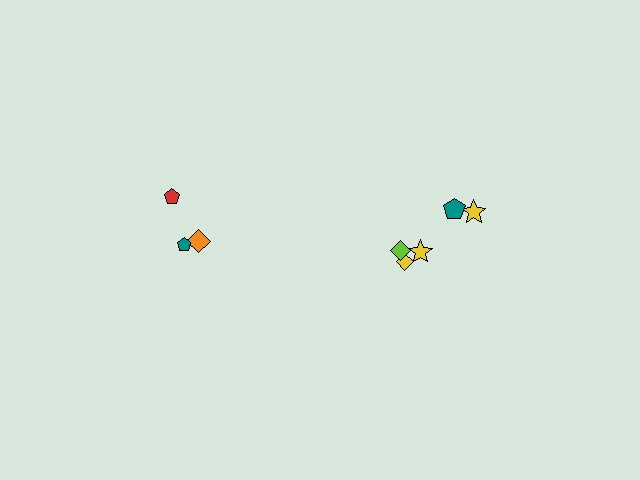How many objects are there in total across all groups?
There are 8 objects.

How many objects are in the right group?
There are 5 objects.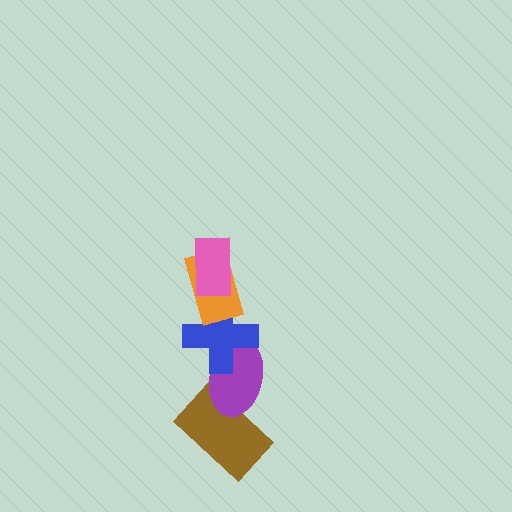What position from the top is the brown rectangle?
The brown rectangle is 5th from the top.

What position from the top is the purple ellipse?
The purple ellipse is 4th from the top.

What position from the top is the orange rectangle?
The orange rectangle is 2nd from the top.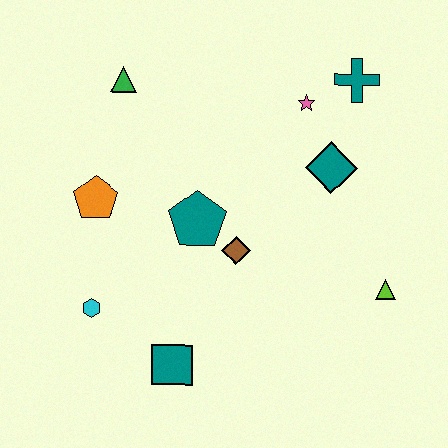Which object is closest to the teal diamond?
The pink star is closest to the teal diamond.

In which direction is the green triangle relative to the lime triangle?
The green triangle is to the left of the lime triangle.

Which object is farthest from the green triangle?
The lime triangle is farthest from the green triangle.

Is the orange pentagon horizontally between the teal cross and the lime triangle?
No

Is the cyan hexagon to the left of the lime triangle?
Yes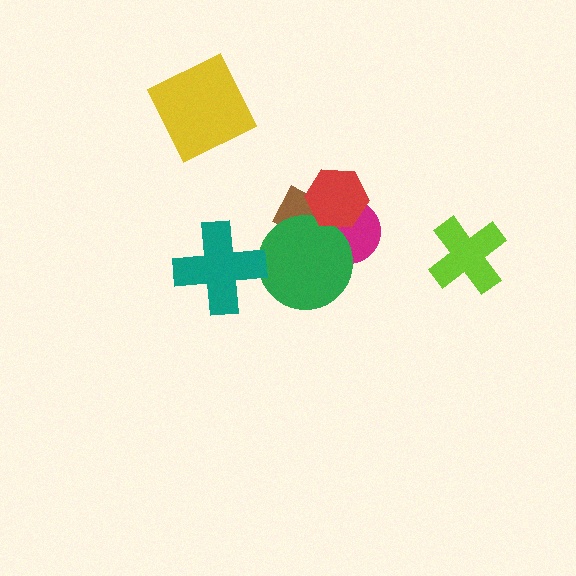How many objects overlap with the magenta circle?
3 objects overlap with the magenta circle.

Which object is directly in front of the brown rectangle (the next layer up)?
The magenta circle is directly in front of the brown rectangle.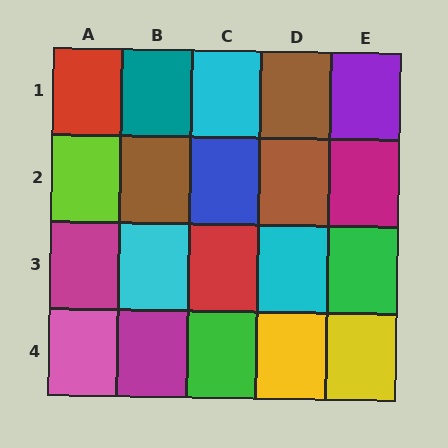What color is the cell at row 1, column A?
Red.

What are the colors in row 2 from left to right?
Lime, brown, blue, brown, magenta.